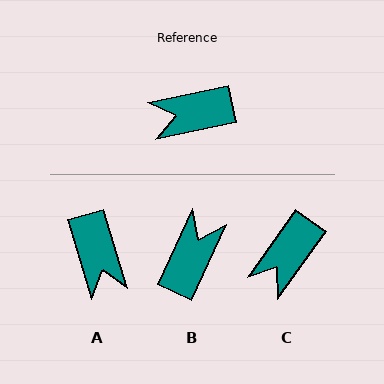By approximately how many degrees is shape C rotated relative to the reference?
Approximately 43 degrees counter-clockwise.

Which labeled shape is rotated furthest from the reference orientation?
B, about 127 degrees away.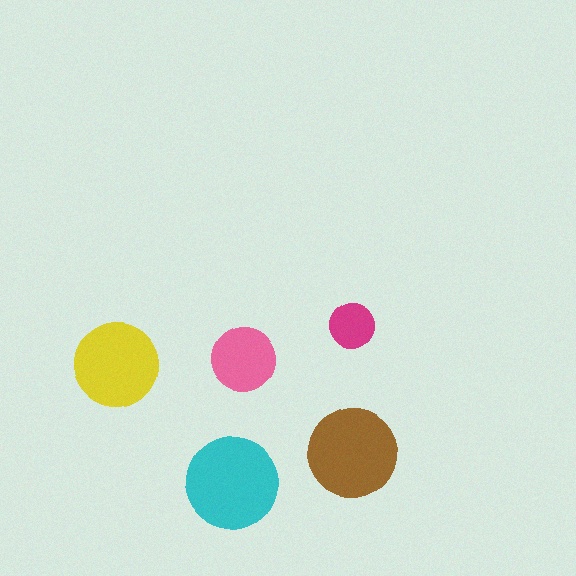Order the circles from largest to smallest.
the cyan one, the brown one, the yellow one, the pink one, the magenta one.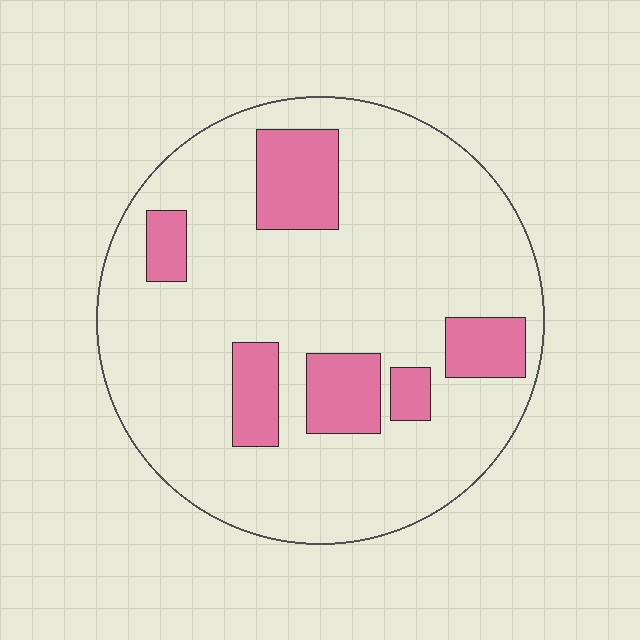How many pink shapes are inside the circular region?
6.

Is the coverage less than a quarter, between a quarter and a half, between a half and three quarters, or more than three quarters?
Less than a quarter.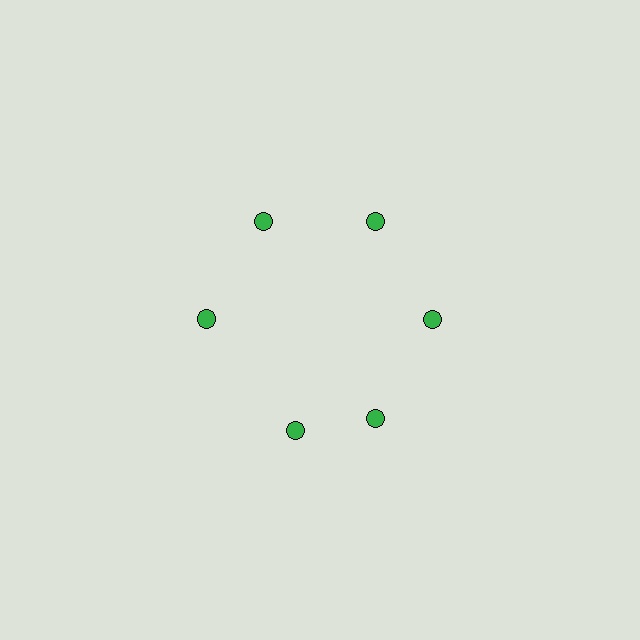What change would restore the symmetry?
The symmetry would be restored by rotating it back into even spacing with its neighbors so that all 6 circles sit at equal angles and equal distance from the center.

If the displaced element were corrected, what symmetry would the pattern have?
It would have 6-fold rotational symmetry — the pattern would map onto itself every 60 degrees.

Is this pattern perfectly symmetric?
No. The 6 green circles are arranged in a ring, but one element near the 7 o'clock position is rotated out of alignment along the ring, breaking the 6-fold rotational symmetry.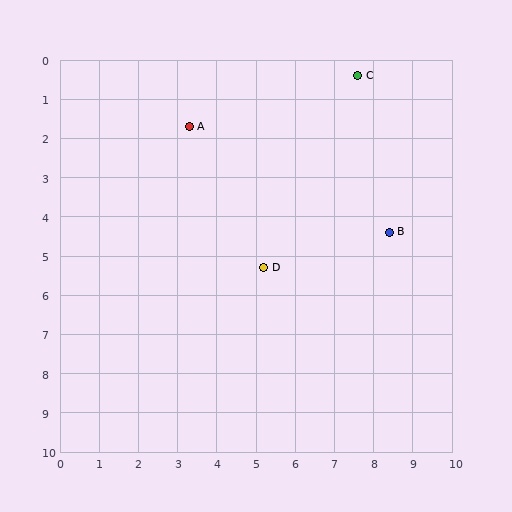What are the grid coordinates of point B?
Point B is at approximately (8.4, 4.4).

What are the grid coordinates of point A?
Point A is at approximately (3.3, 1.7).